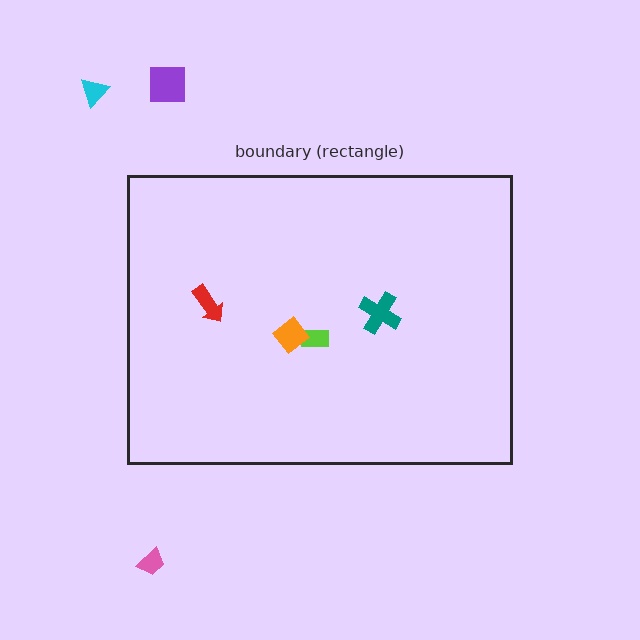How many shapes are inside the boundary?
4 inside, 3 outside.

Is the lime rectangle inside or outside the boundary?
Inside.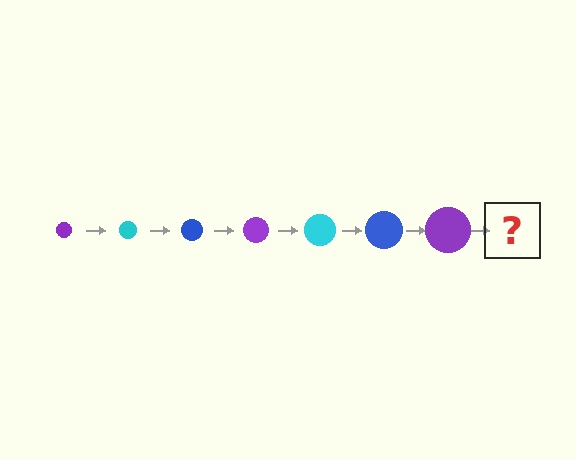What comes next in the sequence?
The next element should be a cyan circle, larger than the previous one.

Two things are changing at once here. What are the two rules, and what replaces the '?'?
The two rules are that the circle grows larger each step and the color cycles through purple, cyan, and blue. The '?' should be a cyan circle, larger than the previous one.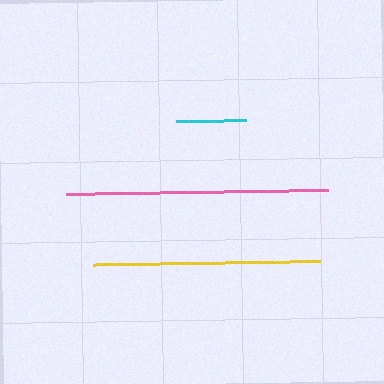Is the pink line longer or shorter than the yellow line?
The pink line is longer than the yellow line.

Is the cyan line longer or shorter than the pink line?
The pink line is longer than the cyan line.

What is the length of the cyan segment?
The cyan segment is approximately 70 pixels long.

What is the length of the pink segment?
The pink segment is approximately 262 pixels long.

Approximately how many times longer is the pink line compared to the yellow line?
The pink line is approximately 1.2 times the length of the yellow line.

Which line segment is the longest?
The pink line is the longest at approximately 262 pixels.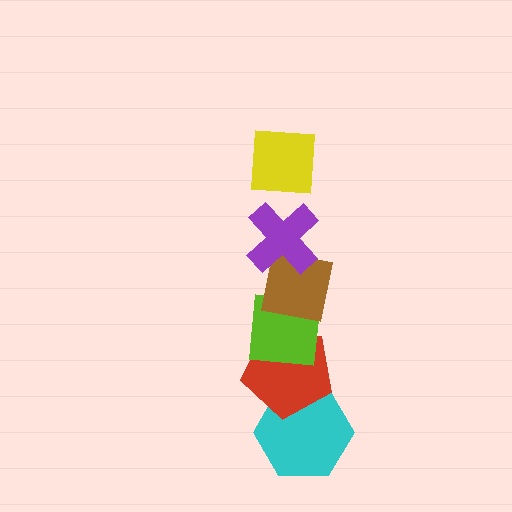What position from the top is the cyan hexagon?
The cyan hexagon is 6th from the top.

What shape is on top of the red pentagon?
The lime square is on top of the red pentagon.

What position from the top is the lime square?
The lime square is 4th from the top.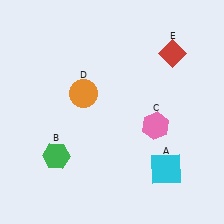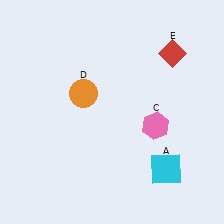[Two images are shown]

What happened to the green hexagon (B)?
The green hexagon (B) was removed in Image 2. It was in the bottom-left area of Image 1.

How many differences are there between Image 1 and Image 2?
There is 1 difference between the two images.